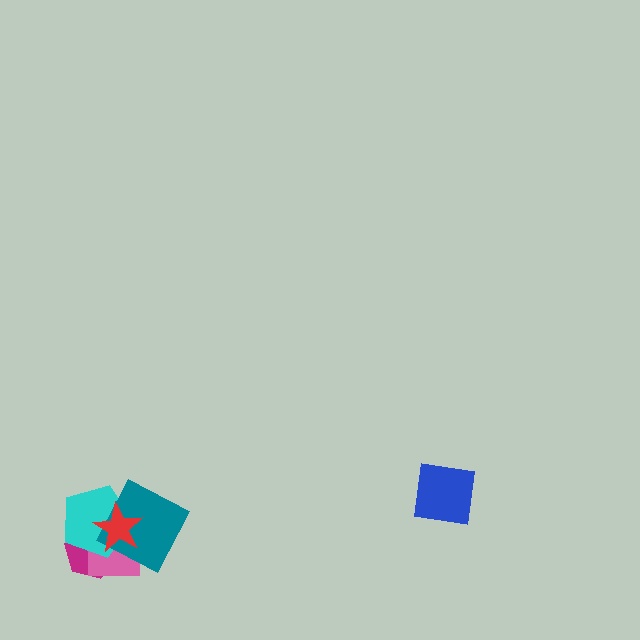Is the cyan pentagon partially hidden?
Yes, it is partially covered by another shape.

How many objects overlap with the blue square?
0 objects overlap with the blue square.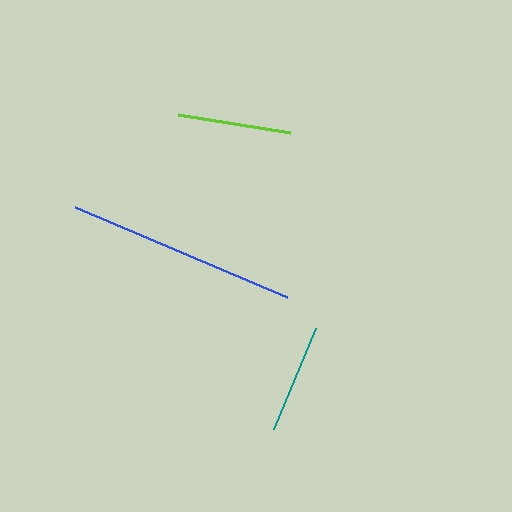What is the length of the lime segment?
The lime segment is approximately 114 pixels long.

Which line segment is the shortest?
The teal line is the shortest at approximately 110 pixels.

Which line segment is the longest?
The blue line is the longest at approximately 230 pixels.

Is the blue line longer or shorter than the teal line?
The blue line is longer than the teal line.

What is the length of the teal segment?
The teal segment is approximately 110 pixels long.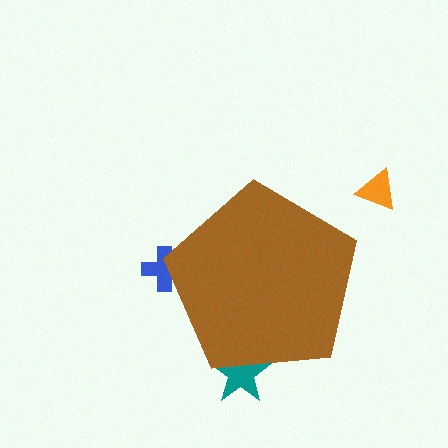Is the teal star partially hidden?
Yes, the teal star is partially hidden behind the brown pentagon.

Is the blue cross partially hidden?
Yes, the blue cross is partially hidden behind the brown pentagon.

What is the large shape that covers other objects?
A brown pentagon.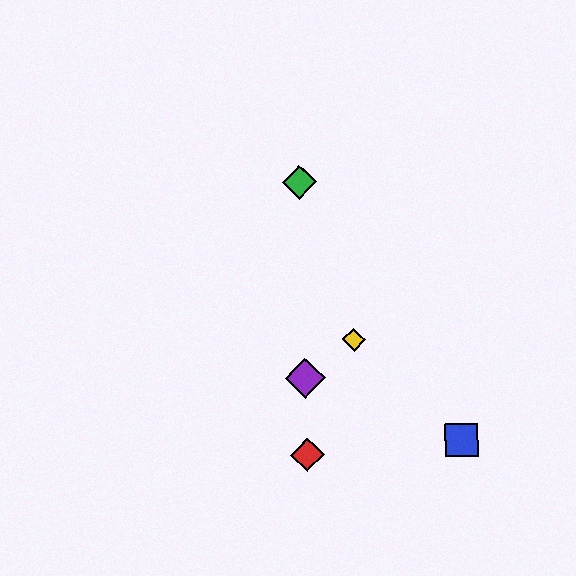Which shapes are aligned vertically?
The red diamond, the green diamond, the purple diamond are aligned vertically.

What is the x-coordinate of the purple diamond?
The purple diamond is at x≈305.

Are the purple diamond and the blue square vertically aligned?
No, the purple diamond is at x≈305 and the blue square is at x≈461.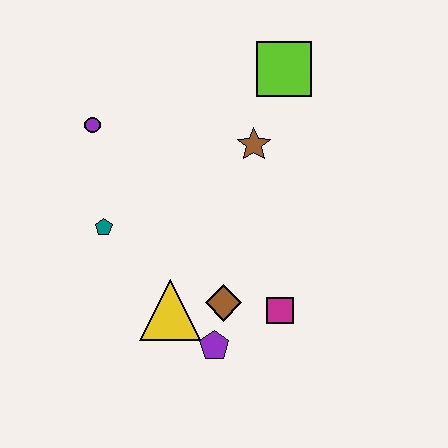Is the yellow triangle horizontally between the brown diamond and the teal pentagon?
Yes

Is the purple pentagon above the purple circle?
No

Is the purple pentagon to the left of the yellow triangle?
No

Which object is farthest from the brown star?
The purple pentagon is farthest from the brown star.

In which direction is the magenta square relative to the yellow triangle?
The magenta square is to the right of the yellow triangle.